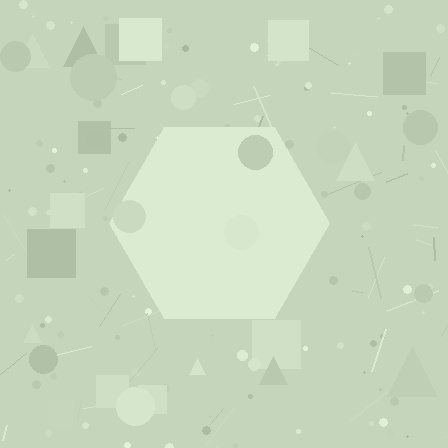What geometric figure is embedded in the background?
A hexagon is embedded in the background.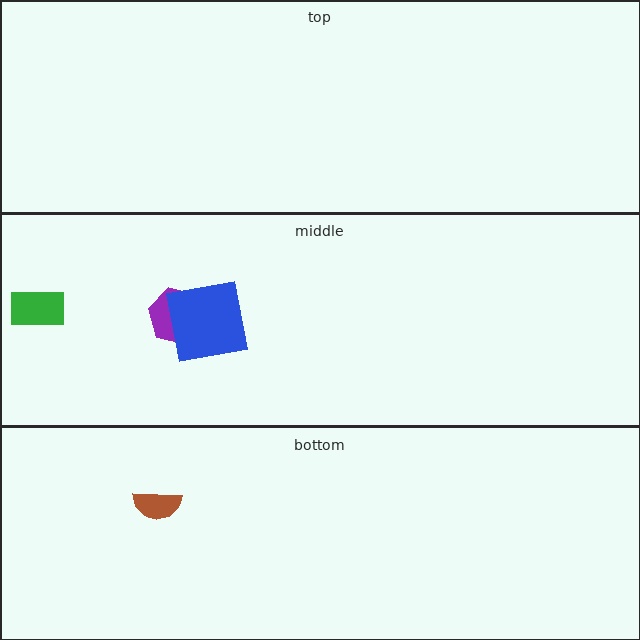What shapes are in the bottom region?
The brown semicircle.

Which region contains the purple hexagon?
The middle region.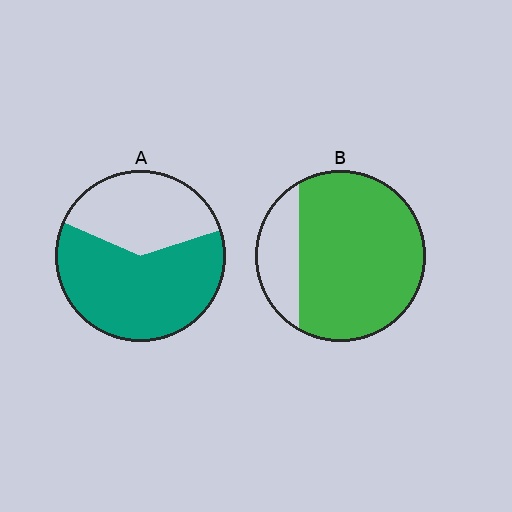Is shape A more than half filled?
Yes.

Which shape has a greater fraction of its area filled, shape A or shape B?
Shape B.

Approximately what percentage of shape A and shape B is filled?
A is approximately 60% and B is approximately 80%.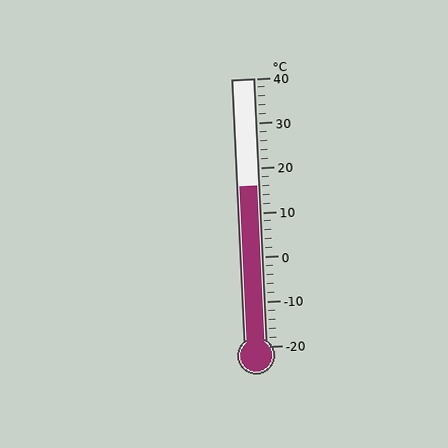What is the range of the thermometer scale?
The thermometer scale ranges from -20°C to 40°C.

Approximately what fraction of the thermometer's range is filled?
The thermometer is filled to approximately 60% of its range.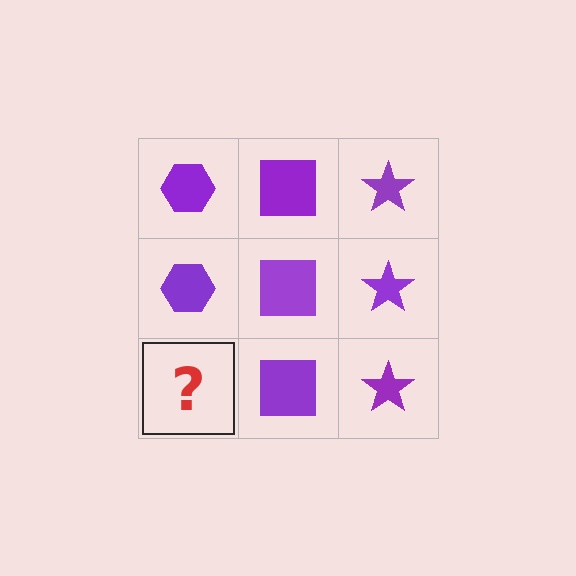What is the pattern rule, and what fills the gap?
The rule is that each column has a consistent shape. The gap should be filled with a purple hexagon.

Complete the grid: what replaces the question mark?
The question mark should be replaced with a purple hexagon.